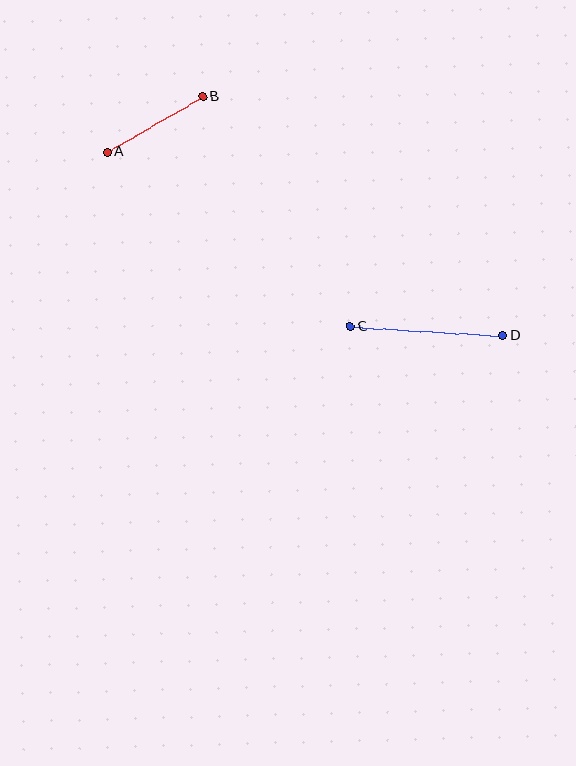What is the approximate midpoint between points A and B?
The midpoint is at approximately (155, 124) pixels.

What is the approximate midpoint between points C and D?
The midpoint is at approximately (426, 331) pixels.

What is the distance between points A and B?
The distance is approximately 111 pixels.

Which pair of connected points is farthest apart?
Points C and D are farthest apart.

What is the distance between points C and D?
The distance is approximately 153 pixels.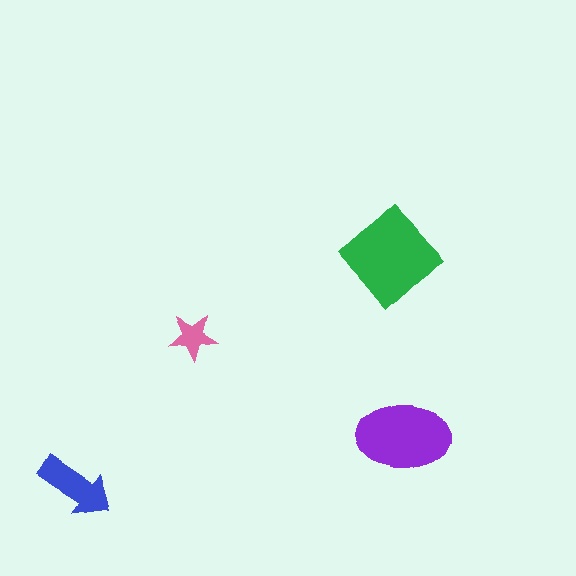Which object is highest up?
The green diamond is topmost.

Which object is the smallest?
The pink star.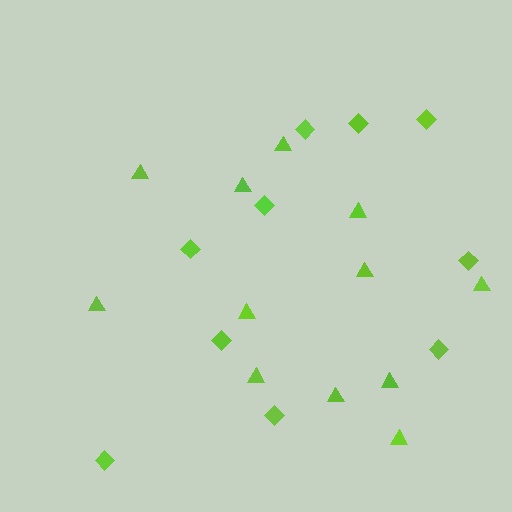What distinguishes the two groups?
There are 2 groups: one group of diamonds (10) and one group of triangles (12).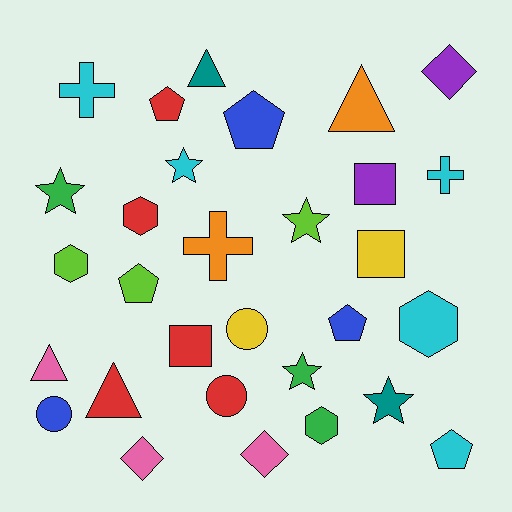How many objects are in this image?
There are 30 objects.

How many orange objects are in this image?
There are 2 orange objects.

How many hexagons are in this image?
There are 4 hexagons.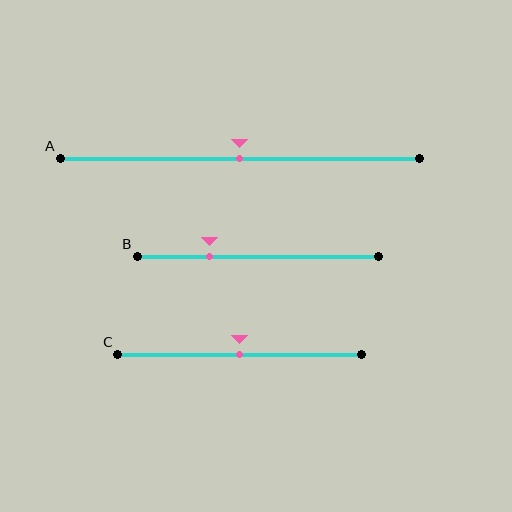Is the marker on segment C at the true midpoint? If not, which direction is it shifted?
Yes, the marker on segment C is at the true midpoint.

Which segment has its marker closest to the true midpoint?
Segment A has its marker closest to the true midpoint.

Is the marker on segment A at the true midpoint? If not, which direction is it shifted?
Yes, the marker on segment A is at the true midpoint.